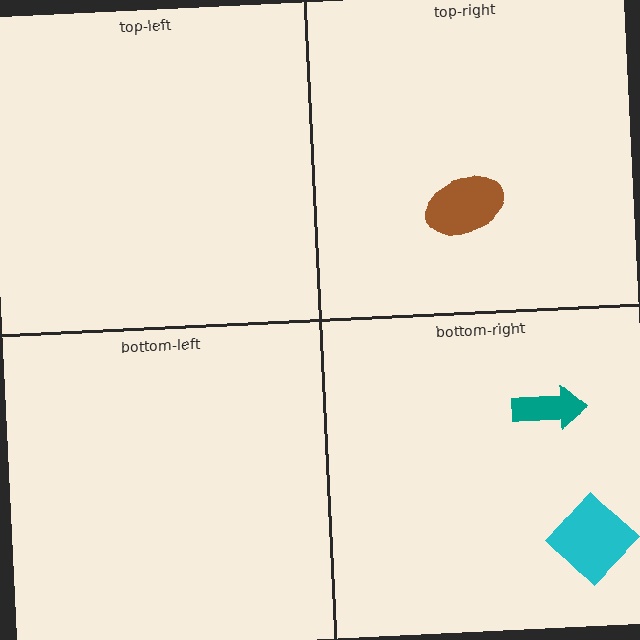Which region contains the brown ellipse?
The top-right region.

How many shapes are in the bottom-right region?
2.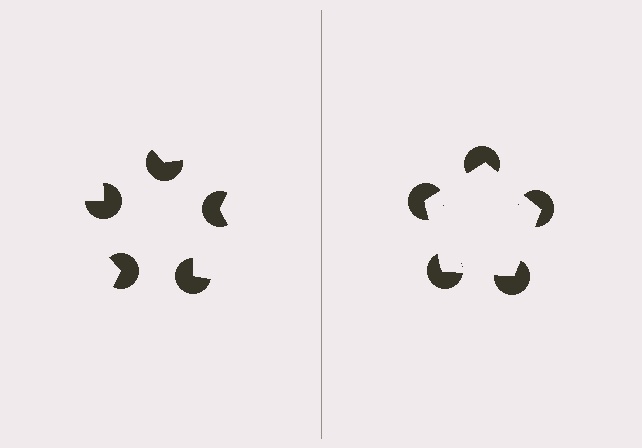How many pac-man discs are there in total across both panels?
10 — 5 on each side.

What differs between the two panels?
The pac-man discs are positioned identically on both sides; only the wedge orientations differ. On the right they align to a pentagon; on the left they are misaligned.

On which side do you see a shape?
An illusory pentagon appears on the right side. On the left side the wedge cuts are rotated, so no coherent shape forms.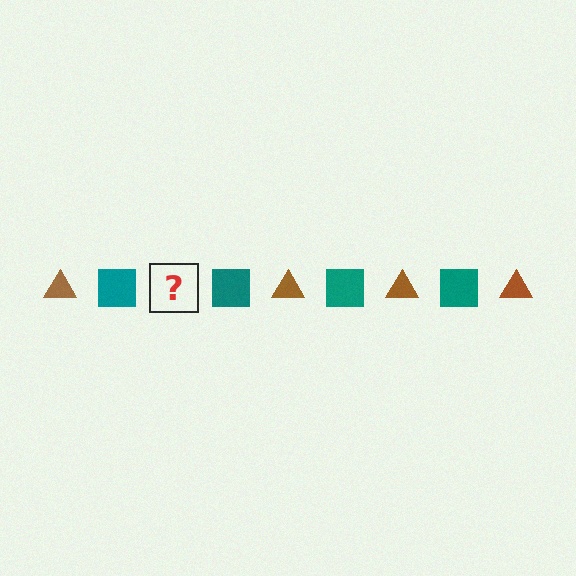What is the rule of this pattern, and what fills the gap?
The rule is that the pattern alternates between brown triangle and teal square. The gap should be filled with a brown triangle.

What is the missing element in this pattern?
The missing element is a brown triangle.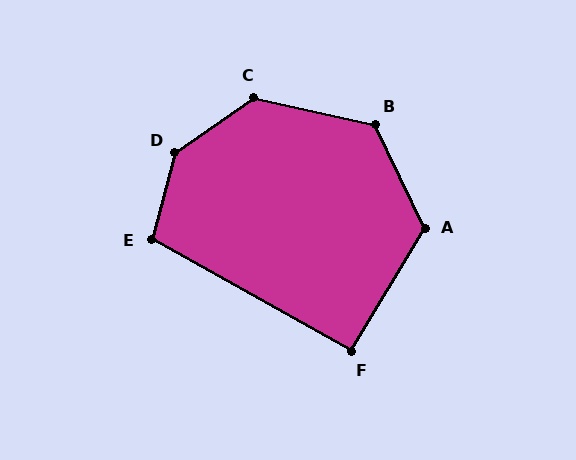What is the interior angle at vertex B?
Approximately 128 degrees (obtuse).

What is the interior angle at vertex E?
Approximately 104 degrees (obtuse).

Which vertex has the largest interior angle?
D, at approximately 140 degrees.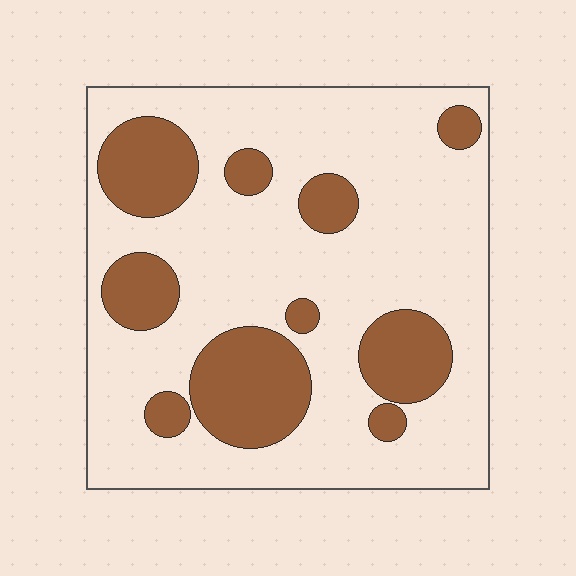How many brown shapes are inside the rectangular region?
10.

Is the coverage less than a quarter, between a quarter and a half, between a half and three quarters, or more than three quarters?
Between a quarter and a half.